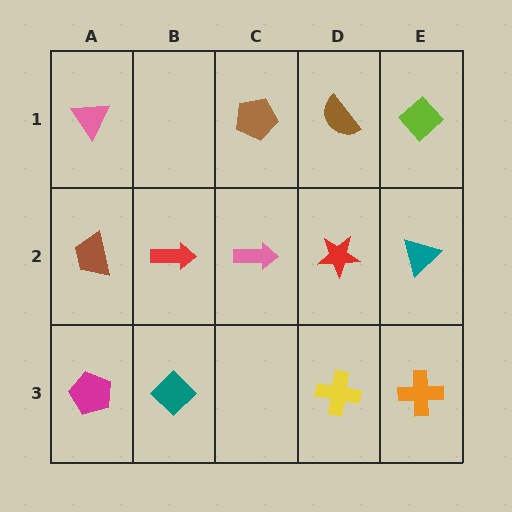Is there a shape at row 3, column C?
No, that cell is empty.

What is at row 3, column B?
A teal diamond.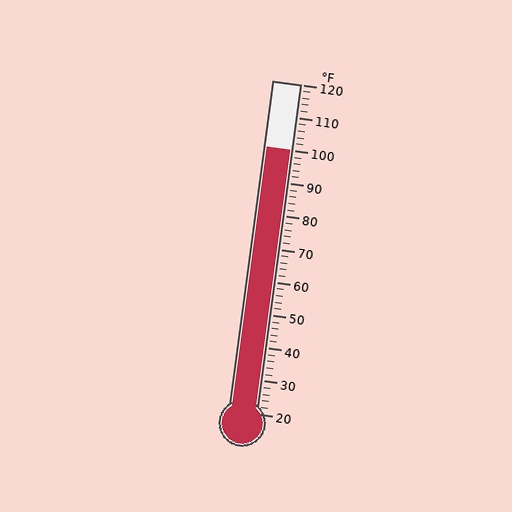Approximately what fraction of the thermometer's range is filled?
The thermometer is filled to approximately 80% of its range.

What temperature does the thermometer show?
The thermometer shows approximately 100°F.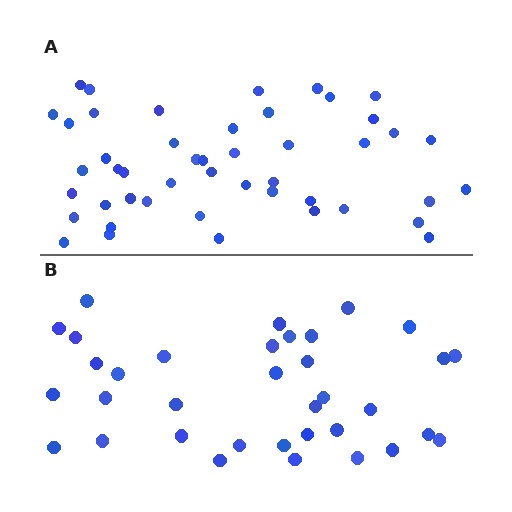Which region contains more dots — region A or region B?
Region A (the top region) has more dots.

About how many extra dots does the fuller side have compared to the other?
Region A has roughly 12 or so more dots than region B.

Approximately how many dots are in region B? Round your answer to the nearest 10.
About 40 dots. (The exact count is 35, which rounds to 40.)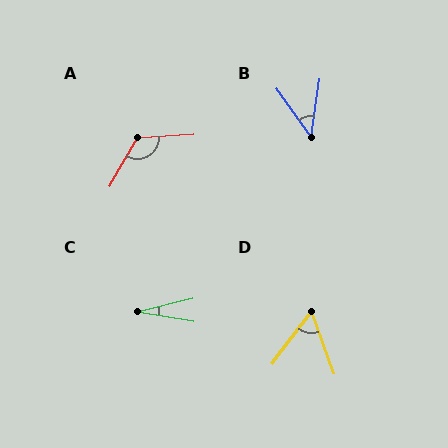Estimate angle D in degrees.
Approximately 57 degrees.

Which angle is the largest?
A, at approximately 124 degrees.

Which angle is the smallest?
C, at approximately 23 degrees.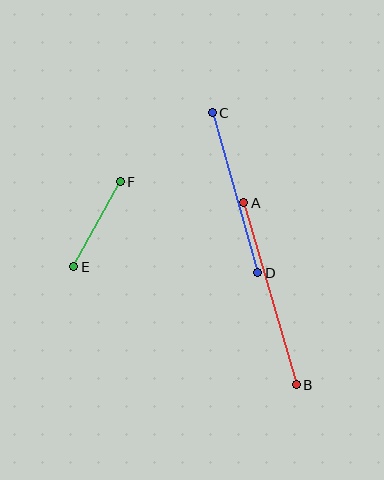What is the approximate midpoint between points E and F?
The midpoint is at approximately (97, 224) pixels.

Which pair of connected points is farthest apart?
Points A and B are farthest apart.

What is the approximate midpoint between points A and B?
The midpoint is at approximately (270, 294) pixels.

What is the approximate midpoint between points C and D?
The midpoint is at approximately (235, 193) pixels.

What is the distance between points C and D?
The distance is approximately 166 pixels.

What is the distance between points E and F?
The distance is approximately 97 pixels.